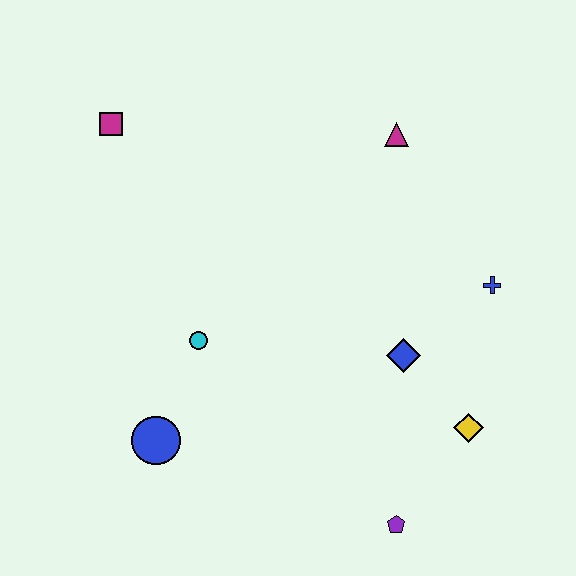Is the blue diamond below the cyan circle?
Yes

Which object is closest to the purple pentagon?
The yellow diamond is closest to the purple pentagon.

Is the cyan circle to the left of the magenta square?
No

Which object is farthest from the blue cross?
The magenta square is farthest from the blue cross.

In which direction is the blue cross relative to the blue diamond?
The blue cross is to the right of the blue diamond.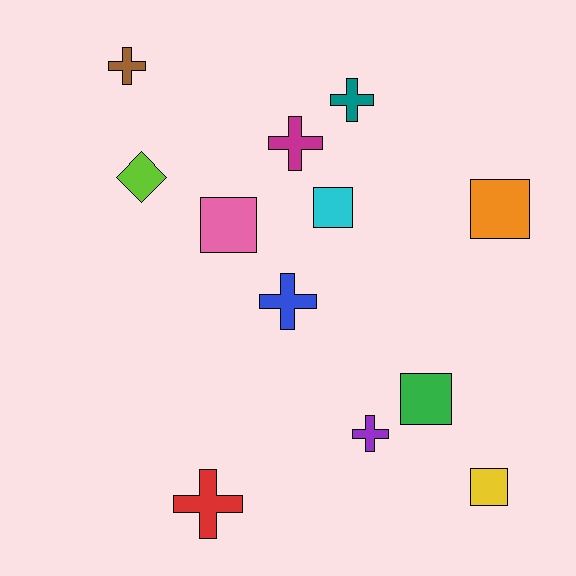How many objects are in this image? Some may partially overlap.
There are 12 objects.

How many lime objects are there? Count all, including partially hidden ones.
There is 1 lime object.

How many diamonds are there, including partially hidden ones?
There is 1 diamond.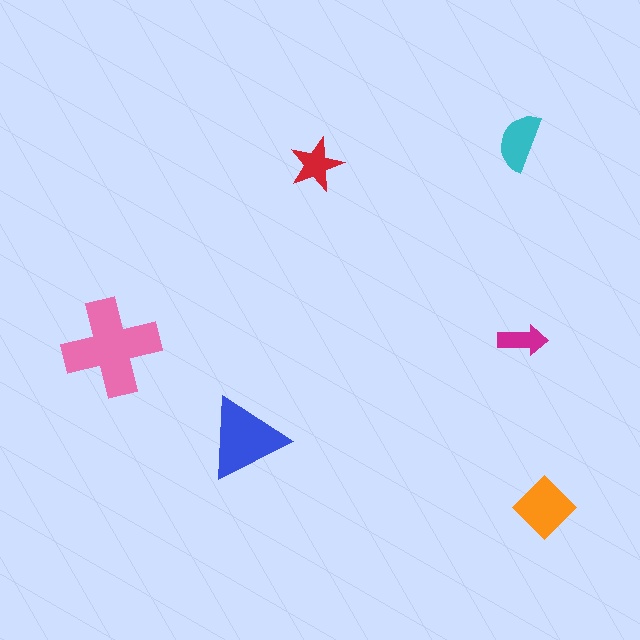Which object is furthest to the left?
The pink cross is leftmost.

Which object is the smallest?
The magenta arrow.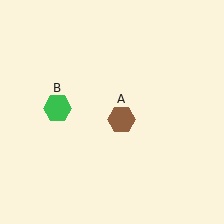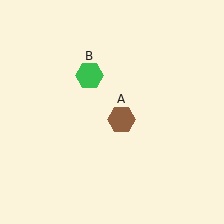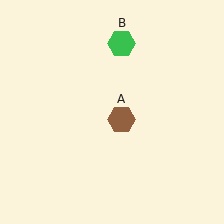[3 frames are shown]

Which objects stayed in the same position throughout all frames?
Brown hexagon (object A) remained stationary.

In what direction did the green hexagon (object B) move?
The green hexagon (object B) moved up and to the right.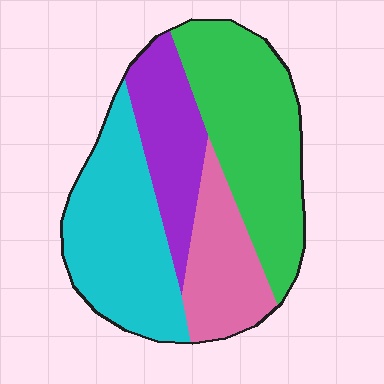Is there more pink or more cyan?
Cyan.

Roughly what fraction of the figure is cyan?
Cyan covers 31% of the figure.